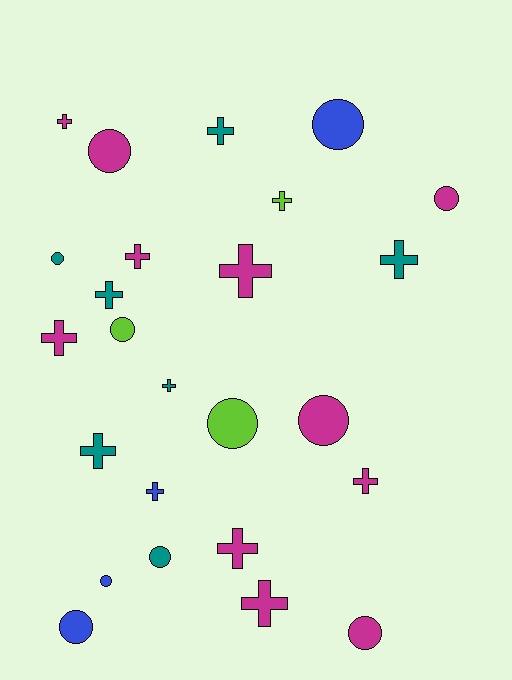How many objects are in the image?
There are 25 objects.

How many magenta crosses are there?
There are 7 magenta crosses.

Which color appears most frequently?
Magenta, with 11 objects.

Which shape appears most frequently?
Cross, with 14 objects.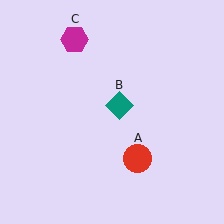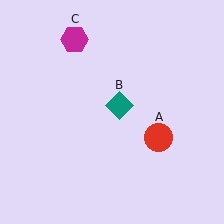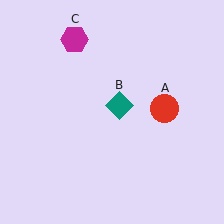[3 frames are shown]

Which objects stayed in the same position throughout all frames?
Teal diamond (object B) and magenta hexagon (object C) remained stationary.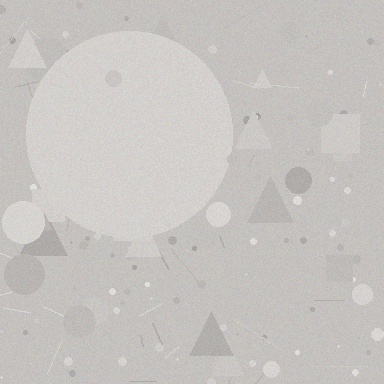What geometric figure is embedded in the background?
A circle is embedded in the background.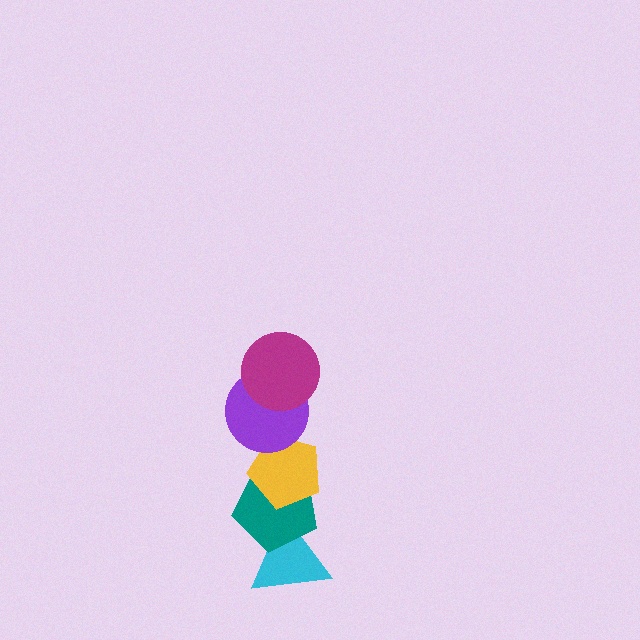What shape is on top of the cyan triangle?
The teal pentagon is on top of the cyan triangle.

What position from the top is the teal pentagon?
The teal pentagon is 4th from the top.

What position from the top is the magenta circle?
The magenta circle is 1st from the top.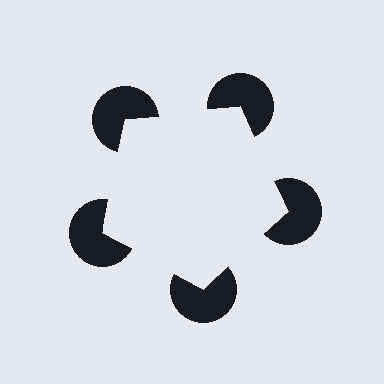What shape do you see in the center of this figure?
An illusory pentagon — its edges are inferred from the aligned wedge cuts in the pac-man discs, not physically drawn.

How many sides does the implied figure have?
5 sides.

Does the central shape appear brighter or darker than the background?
It typically appears slightly brighter than the background, even though no actual brightness change is drawn.